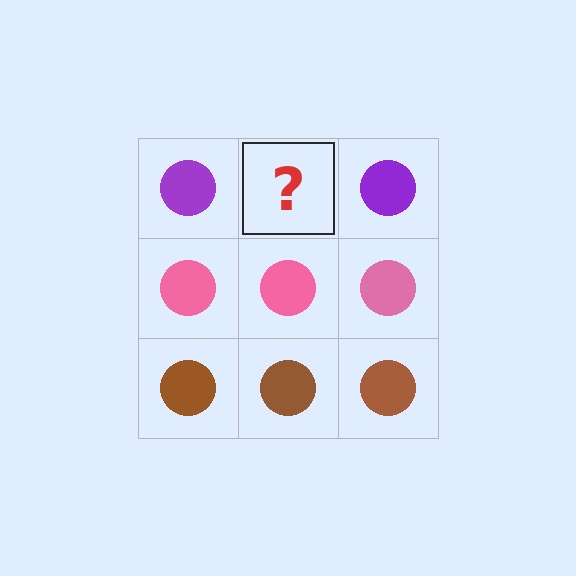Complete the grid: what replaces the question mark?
The question mark should be replaced with a purple circle.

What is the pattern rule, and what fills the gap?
The rule is that each row has a consistent color. The gap should be filled with a purple circle.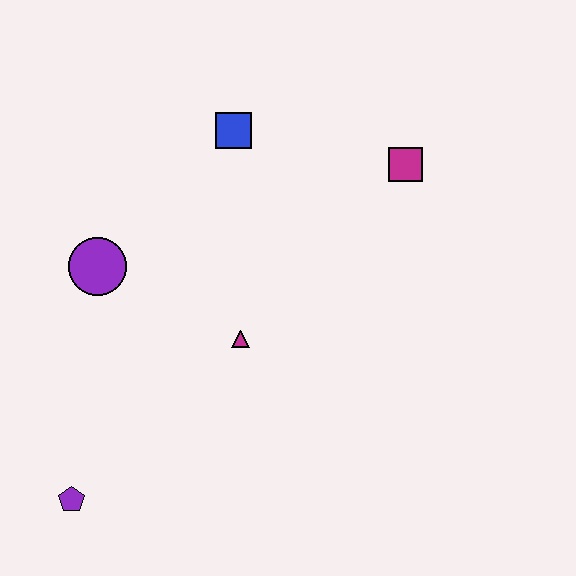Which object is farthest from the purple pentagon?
The magenta square is farthest from the purple pentagon.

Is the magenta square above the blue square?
No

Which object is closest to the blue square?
The magenta square is closest to the blue square.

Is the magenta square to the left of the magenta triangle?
No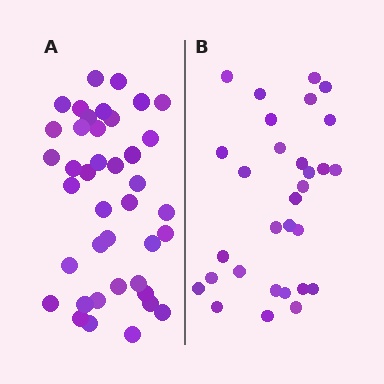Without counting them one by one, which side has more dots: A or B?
Region A (the left region) has more dots.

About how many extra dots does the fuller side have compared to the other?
Region A has roughly 10 or so more dots than region B.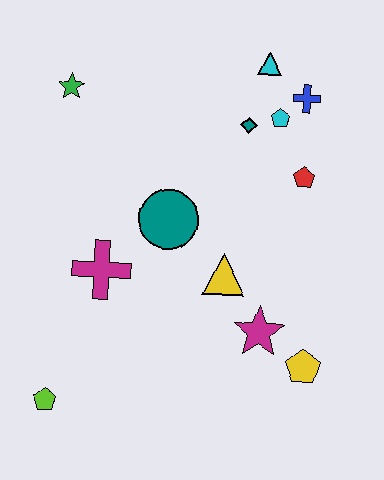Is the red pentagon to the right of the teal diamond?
Yes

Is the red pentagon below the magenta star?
No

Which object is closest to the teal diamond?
The cyan pentagon is closest to the teal diamond.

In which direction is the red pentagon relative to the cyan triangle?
The red pentagon is below the cyan triangle.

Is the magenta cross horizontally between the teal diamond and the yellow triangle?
No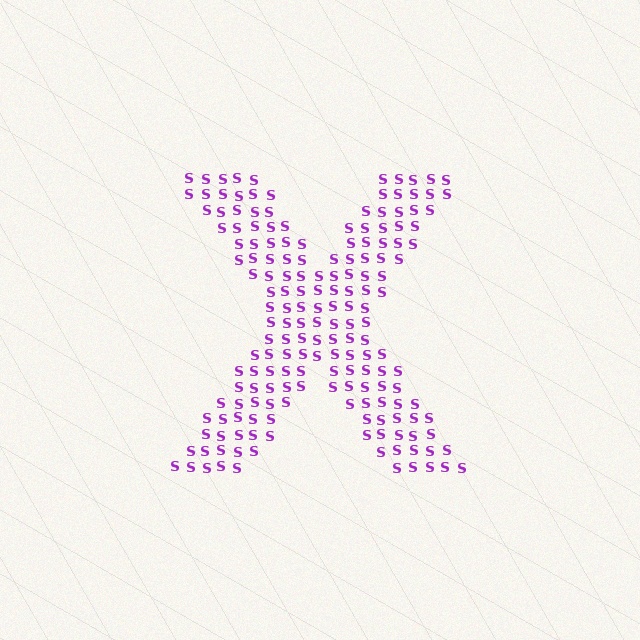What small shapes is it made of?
It is made of small letter S's.